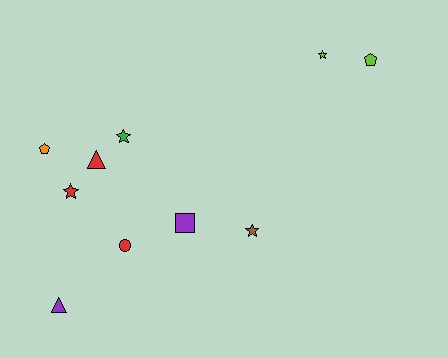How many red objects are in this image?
There are 3 red objects.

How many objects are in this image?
There are 10 objects.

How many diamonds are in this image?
There are no diamonds.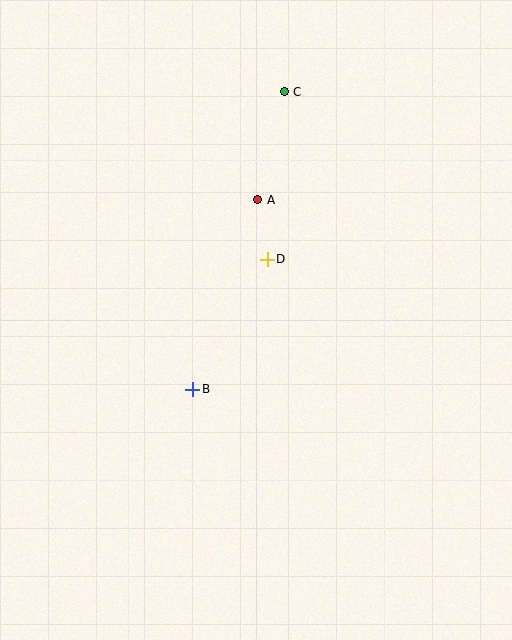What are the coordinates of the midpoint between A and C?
The midpoint between A and C is at (271, 146).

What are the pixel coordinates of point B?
Point B is at (193, 389).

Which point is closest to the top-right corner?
Point C is closest to the top-right corner.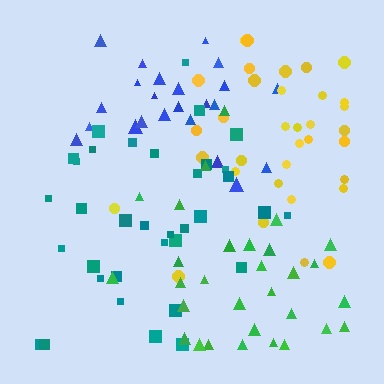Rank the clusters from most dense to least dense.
blue, teal, green, yellow.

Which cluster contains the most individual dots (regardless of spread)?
Teal (35).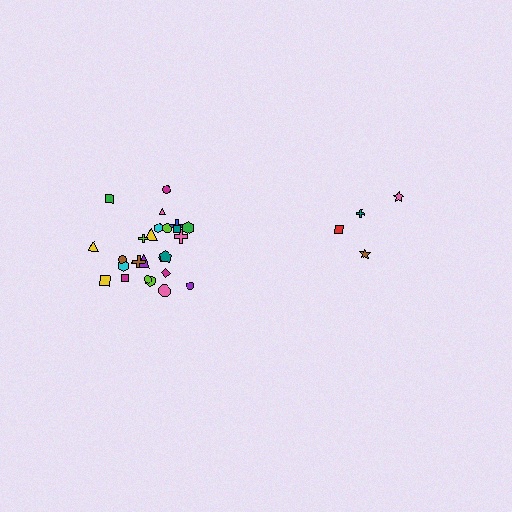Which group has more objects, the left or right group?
The left group.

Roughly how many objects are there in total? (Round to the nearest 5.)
Roughly 30 objects in total.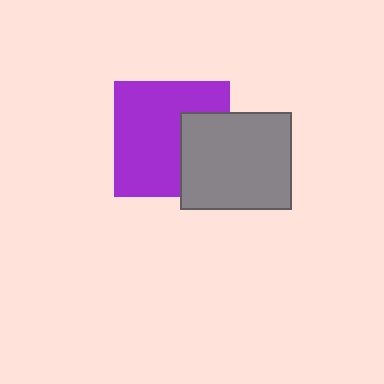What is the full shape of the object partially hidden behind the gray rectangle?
The partially hidden object is a purple square.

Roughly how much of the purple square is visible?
Most of it is visible (roughly 68%).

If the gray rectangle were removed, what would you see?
You would see the complete purple square.